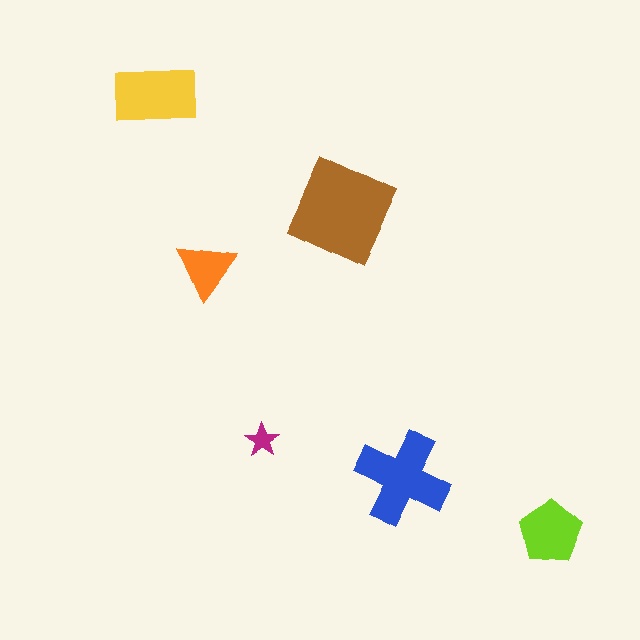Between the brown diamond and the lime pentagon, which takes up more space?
The brown diamond.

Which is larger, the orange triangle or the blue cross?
The blue cross.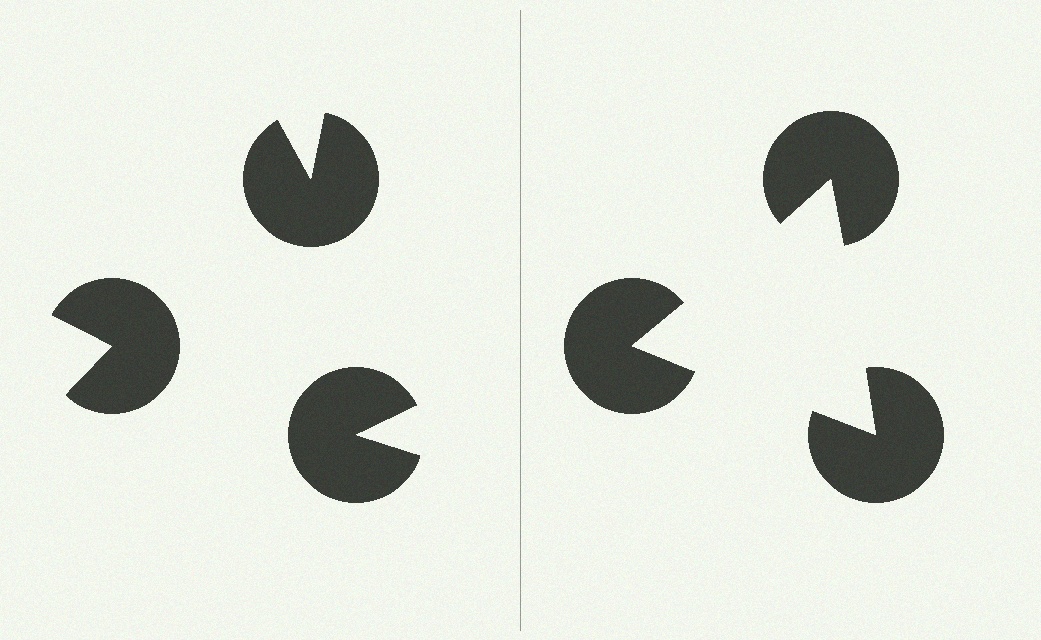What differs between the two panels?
The pac-man discs are positioned identically on both sides; only the wedge orientations differ. On the right they align to a triangle; on the left they are misaligned.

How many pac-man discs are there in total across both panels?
6 — 3 on each side.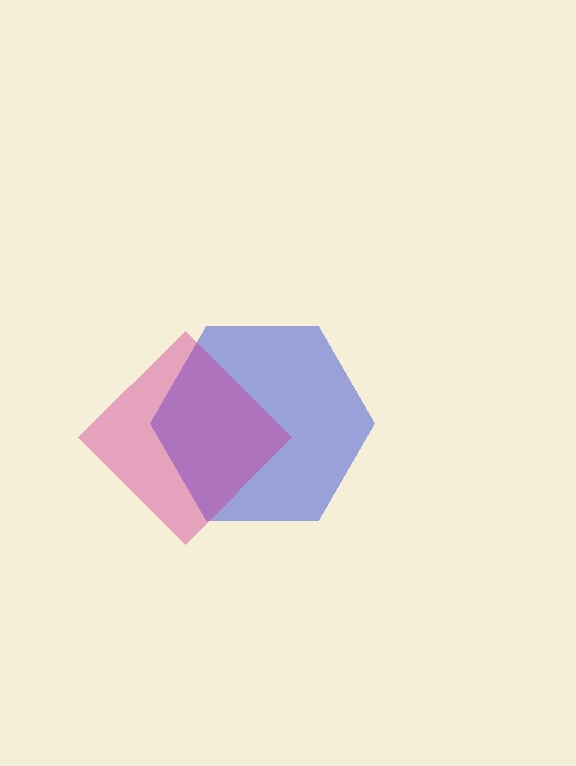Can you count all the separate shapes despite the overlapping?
Yes, there are 2 separate shapes.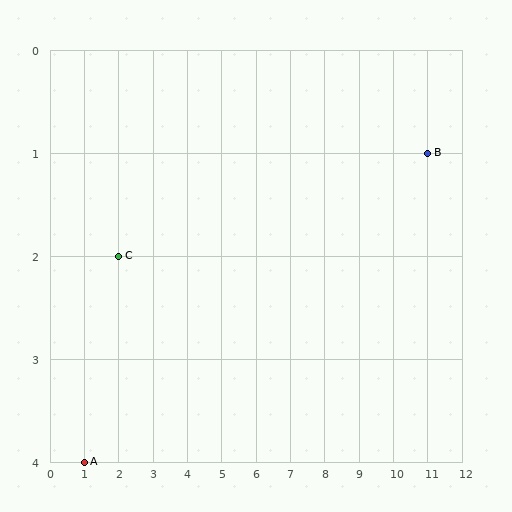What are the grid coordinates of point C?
Point C is at grid coordinates (2, 2).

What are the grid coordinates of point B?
Point B is at grid coordinates (11, 1).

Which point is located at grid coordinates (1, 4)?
Point A is at (1, 4).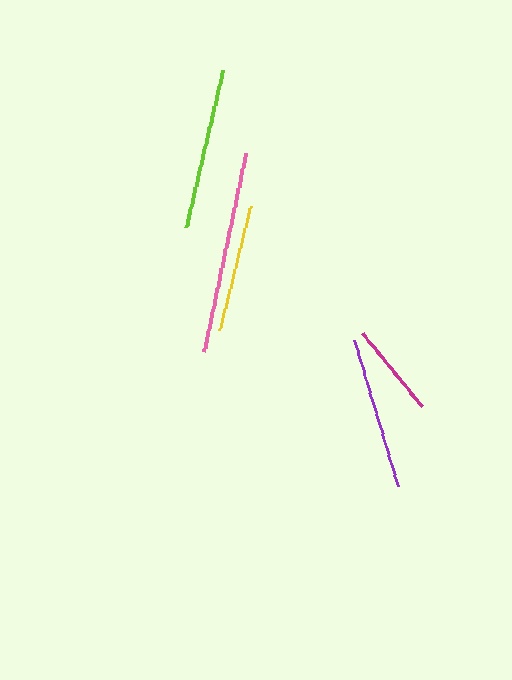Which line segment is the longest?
The pink line is the longest at approximately 203 pixels.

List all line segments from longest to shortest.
From longest to shortest: pink, lime, purple, yellow, magenta.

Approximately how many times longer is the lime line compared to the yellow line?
The lime line is approximately 1.3 times the length of the yellow line.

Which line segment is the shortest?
The magenta line is the shortest at approximately 95 pixels.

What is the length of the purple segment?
The purple segment is approximately 153 pixels long.